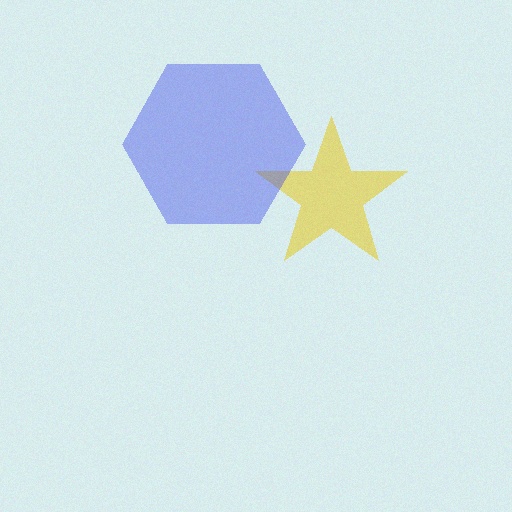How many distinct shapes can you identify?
There are 2 distinct shapes: a yellow star, a blue hexagon.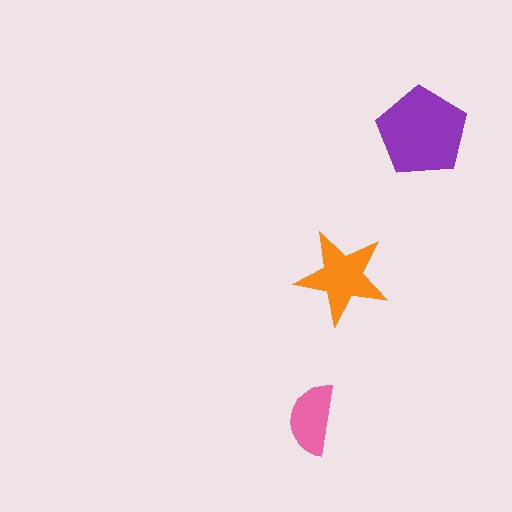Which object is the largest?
The purple pentagon.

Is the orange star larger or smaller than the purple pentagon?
Smaller.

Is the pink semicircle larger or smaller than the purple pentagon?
Smaller.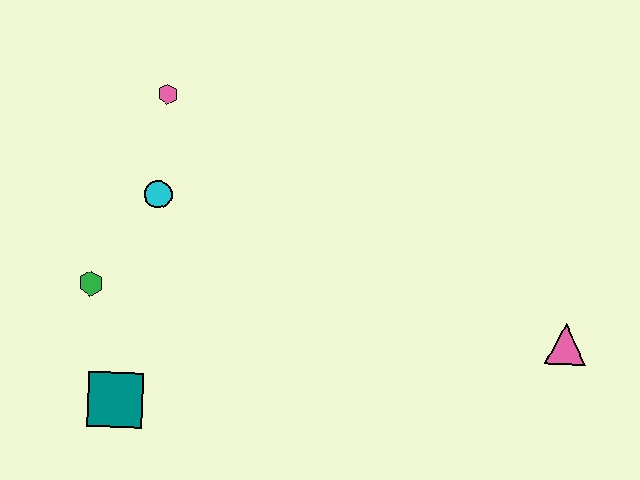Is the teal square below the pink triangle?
Yes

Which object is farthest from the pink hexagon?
The pink triangle is farthest from the pink hexagon.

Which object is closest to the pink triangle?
The cyan circle is closest to the pink triangle.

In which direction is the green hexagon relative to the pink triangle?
The green hexagon is to the left of the pink triangle.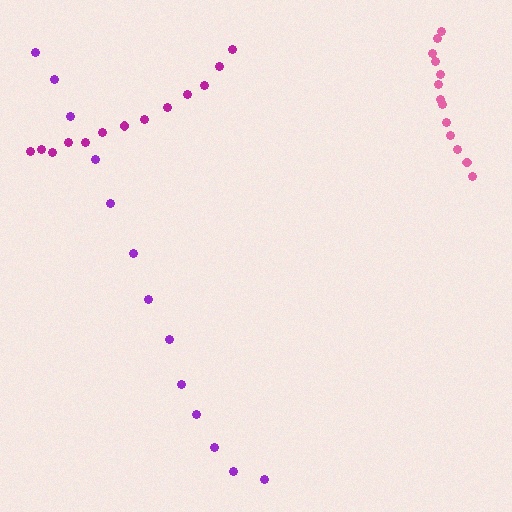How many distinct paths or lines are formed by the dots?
There are 3 distinct paths.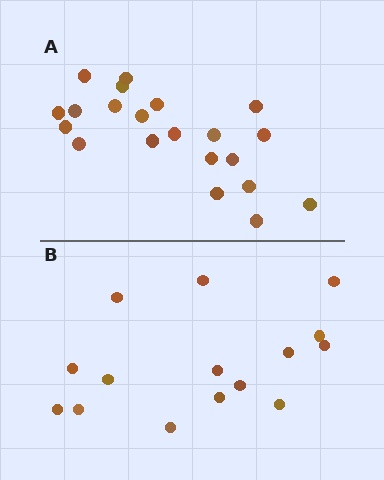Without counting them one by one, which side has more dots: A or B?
Region A (the top region) has more dots.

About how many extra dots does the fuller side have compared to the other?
Region A has about 6 more dots than region B.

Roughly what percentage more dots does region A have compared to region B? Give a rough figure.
About 40% more.